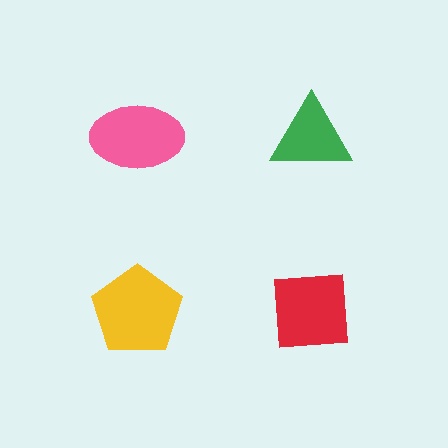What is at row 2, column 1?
A yellow pentagon.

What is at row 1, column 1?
A pink ellipse.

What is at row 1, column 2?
A green triangle.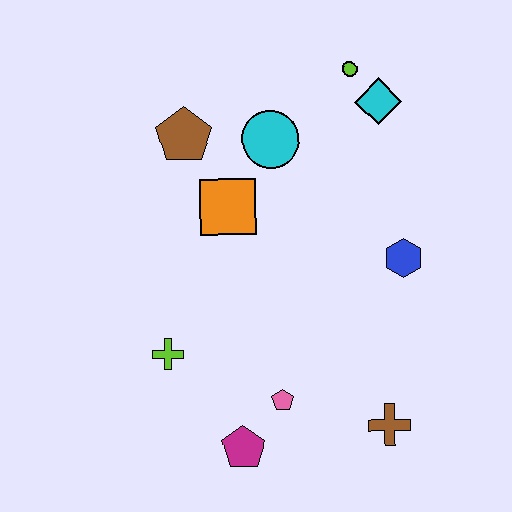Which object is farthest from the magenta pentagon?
The lime circle is farthest from the magenta pentagon.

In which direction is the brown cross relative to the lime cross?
The brown cross is to the right of the lime cross.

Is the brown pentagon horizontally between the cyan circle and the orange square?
No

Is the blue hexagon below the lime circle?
Yes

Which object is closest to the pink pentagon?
The magenta pentagon is closest to the pink pentagon.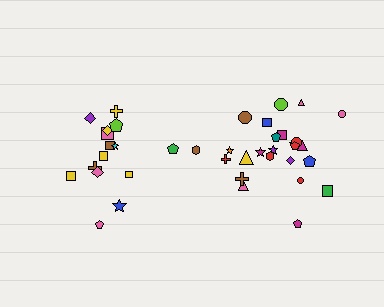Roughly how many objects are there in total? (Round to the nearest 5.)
Roughly 40 objects in total.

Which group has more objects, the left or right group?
The right group.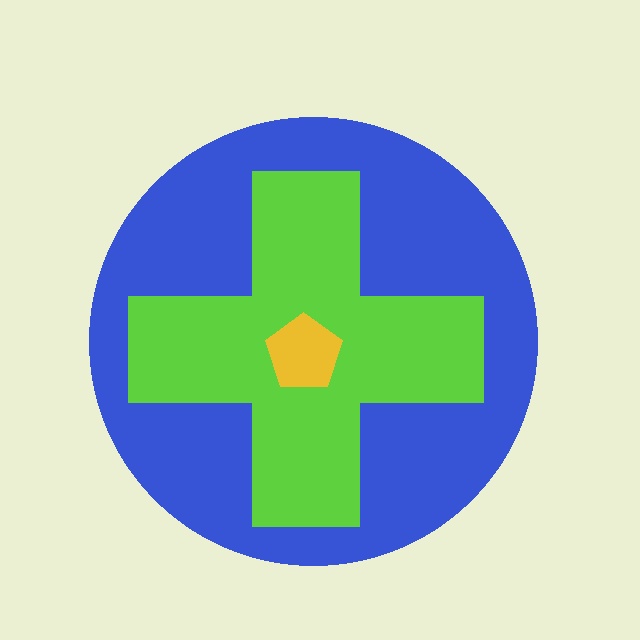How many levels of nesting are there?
3.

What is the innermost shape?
The yellow pentagon.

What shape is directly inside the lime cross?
The yellow pentagon.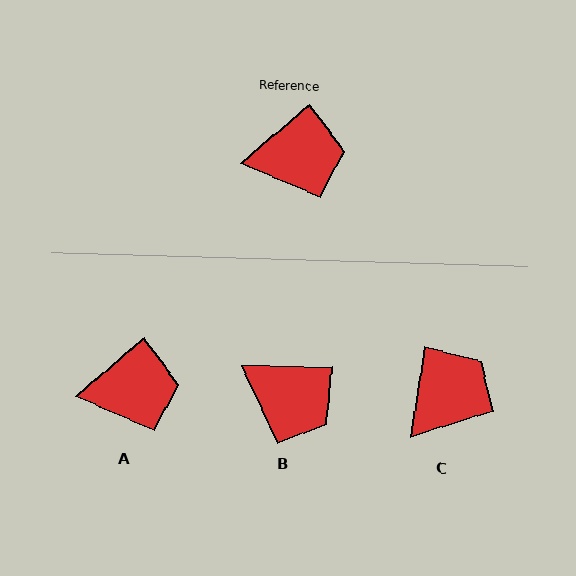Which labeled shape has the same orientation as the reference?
A.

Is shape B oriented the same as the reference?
No, it is off by about 42 degrees.